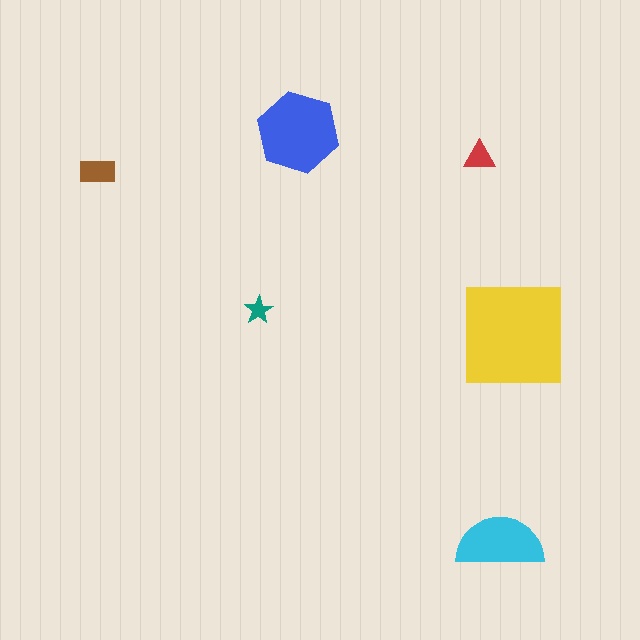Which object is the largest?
The yellow square.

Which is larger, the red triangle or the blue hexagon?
The blue hexagon.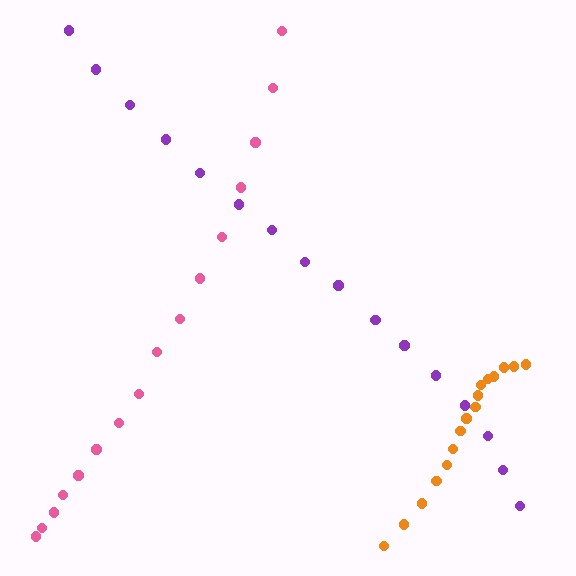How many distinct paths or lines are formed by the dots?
There are 3 distinct paths.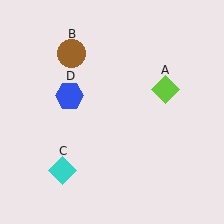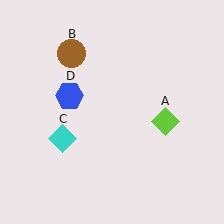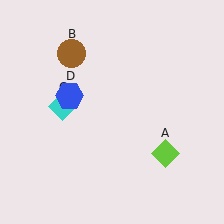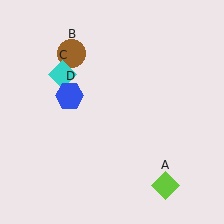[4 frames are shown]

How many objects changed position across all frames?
2 objects changed position: lime diamond (object A), cyan diamond (object C).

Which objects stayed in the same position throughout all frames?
Brown circle (object B) and blue hexagon (object D) remained stationary.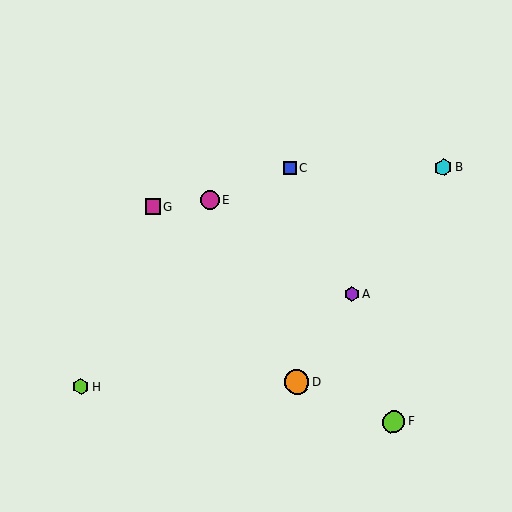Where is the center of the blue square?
The center of the blue square is at (290, 168).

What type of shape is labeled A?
Shape A is a purple hexagon.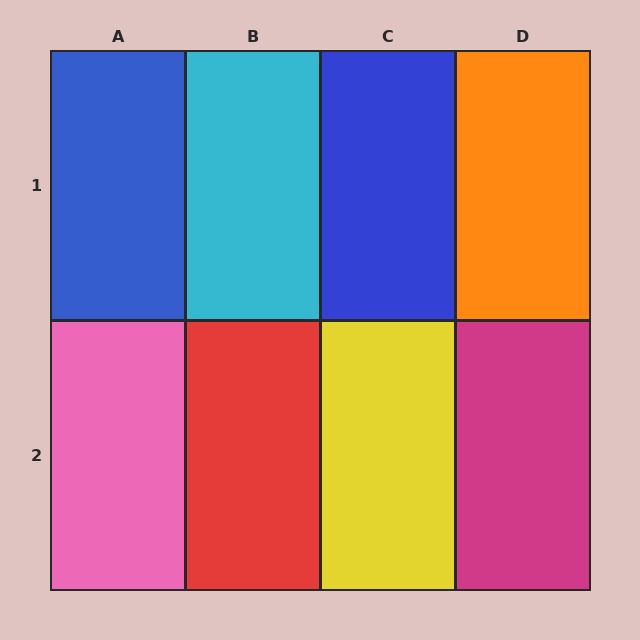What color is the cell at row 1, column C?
Blue.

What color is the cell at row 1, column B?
Cyan.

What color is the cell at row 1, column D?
Orange.